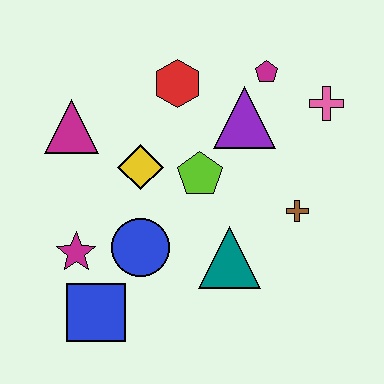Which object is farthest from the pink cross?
The blue square is farthest from the pink cross.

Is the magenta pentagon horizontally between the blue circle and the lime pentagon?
No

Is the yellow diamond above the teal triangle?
Yes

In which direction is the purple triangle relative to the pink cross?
The purple triangle is to the left of the pink cross.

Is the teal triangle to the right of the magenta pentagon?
No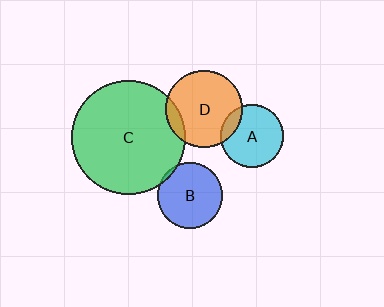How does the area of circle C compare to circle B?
Approximately 3.0 times.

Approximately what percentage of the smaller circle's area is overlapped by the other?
Approximately 10%.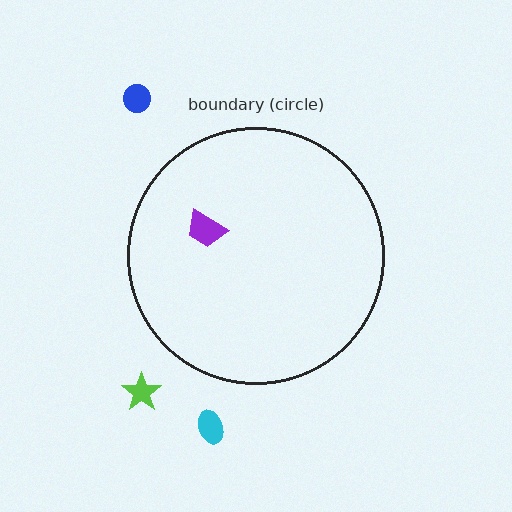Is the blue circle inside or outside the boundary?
Outside.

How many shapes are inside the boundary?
1 inside, 3 outside.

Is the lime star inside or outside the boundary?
Outside.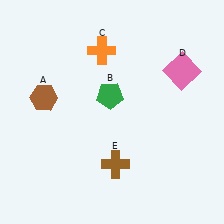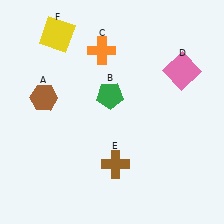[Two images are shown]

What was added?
A yellow square (F) was added in Image 2.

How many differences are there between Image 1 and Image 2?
There is 1 difference between the two images.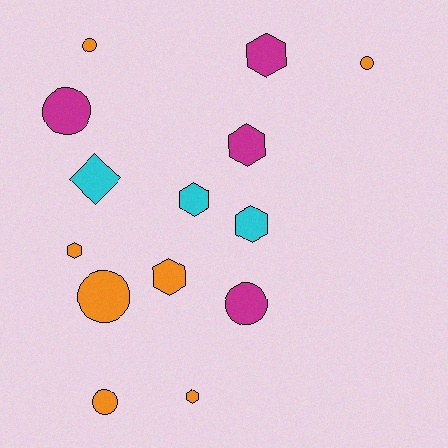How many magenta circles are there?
There are 2 magenta circles.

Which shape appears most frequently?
Hexagon, with 7 objects.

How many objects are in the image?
There are 14 objects.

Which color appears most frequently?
Orange, with 7 objects.